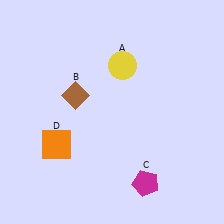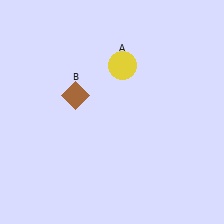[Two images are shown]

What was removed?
The magenta pentagon (C), the orange square (D) were removed in Image 2.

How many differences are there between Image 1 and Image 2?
There are 2 differences between the two images.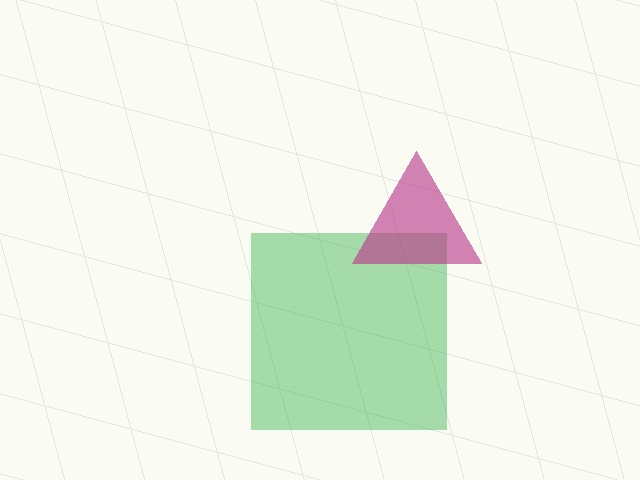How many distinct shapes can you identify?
There are 2 distinct shapes: a green square, a magenta triangle.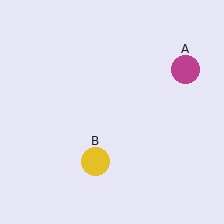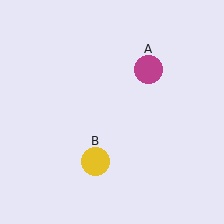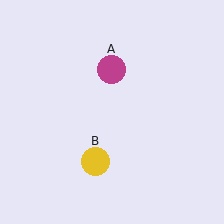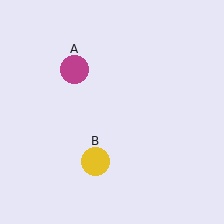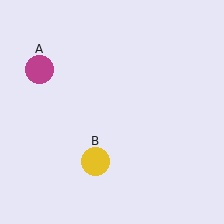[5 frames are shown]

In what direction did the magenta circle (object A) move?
The magenta circle (object A) moved left.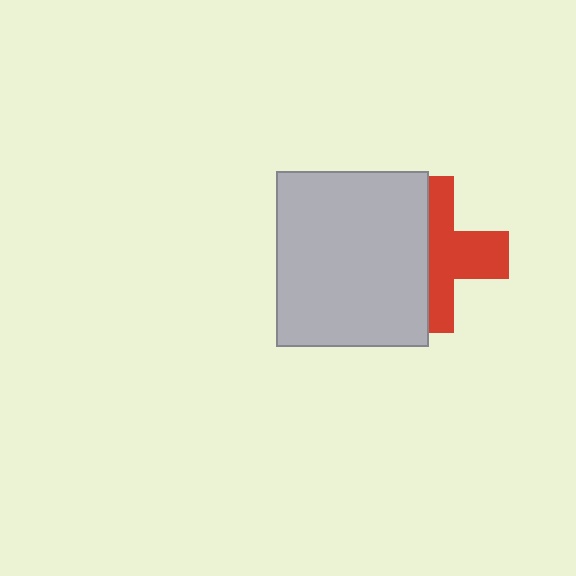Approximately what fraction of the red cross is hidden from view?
Roughly 49% of the red cross is hidden behind the light gray rectangle.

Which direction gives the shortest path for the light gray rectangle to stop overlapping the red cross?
Moving left gives the shortest separation.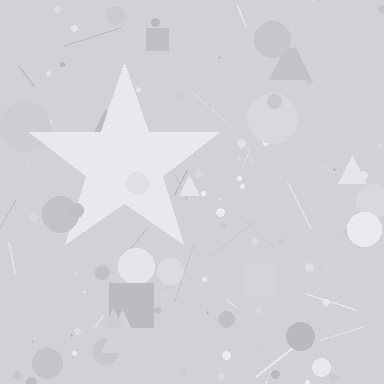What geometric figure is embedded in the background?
A star is embedded in the background.